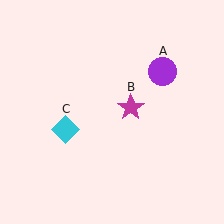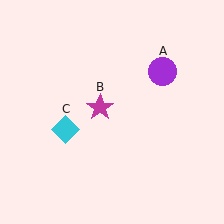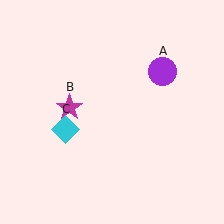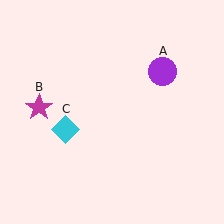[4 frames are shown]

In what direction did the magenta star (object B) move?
The magenta star (object B) moved left.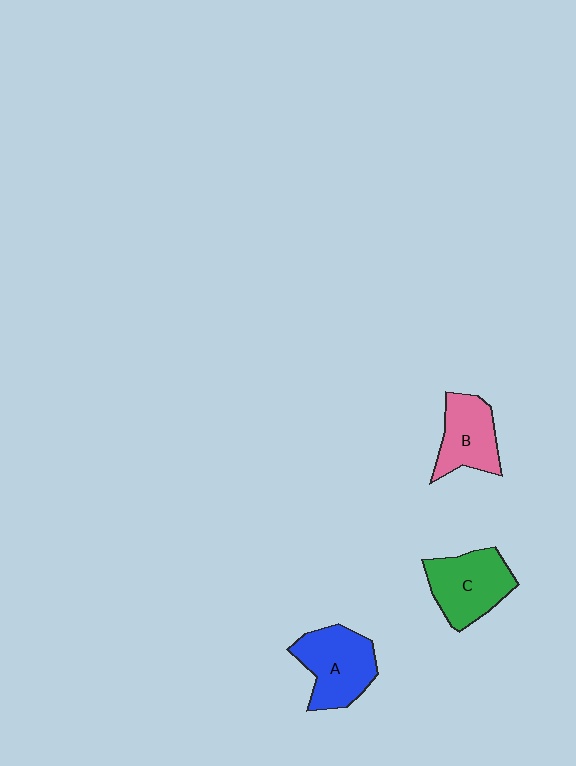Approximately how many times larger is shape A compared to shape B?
Approximately 1.2 times.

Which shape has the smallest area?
Shape B (pink).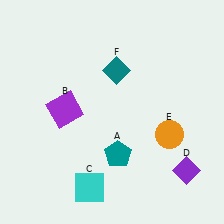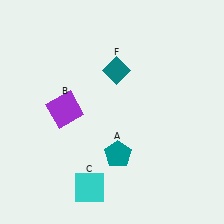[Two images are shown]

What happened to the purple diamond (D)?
The purple diamond (D) was removed in Image 2. It was in the bottom-right area of Image 1.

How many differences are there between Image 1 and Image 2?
There are 2 differences between the two images.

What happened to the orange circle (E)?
The orange circle (E) was removed in Image 2. It was in the bottom-right area of Image 1.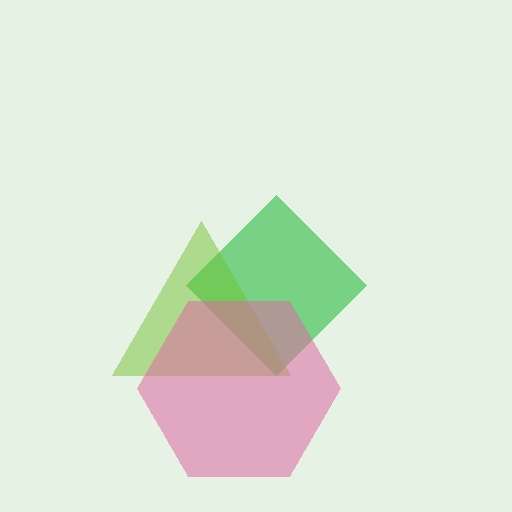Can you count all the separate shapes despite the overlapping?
Yes, there are 3 separate shapes.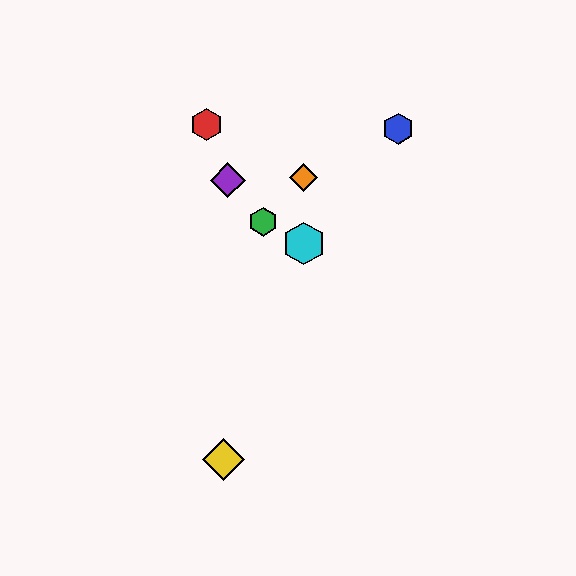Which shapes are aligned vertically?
The orange diamond, the cyan hexagon are aligned vertically.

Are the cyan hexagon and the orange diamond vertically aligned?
Yes, both are at x≈304.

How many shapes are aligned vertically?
2 shapes (the orange diamond, the cyan hexagon) are aligned vertically.